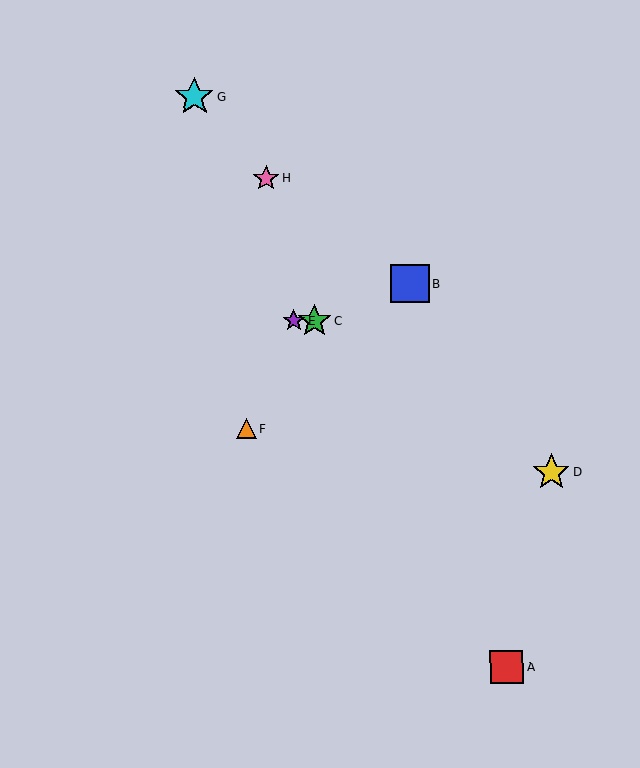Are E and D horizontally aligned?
No, E is at y≈321 and D is at y≈472.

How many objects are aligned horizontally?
2 objects (C, E) are aligned horizontally.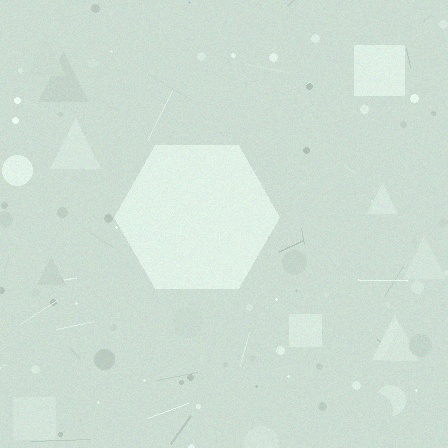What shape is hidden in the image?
A hexagon is hidden in the image.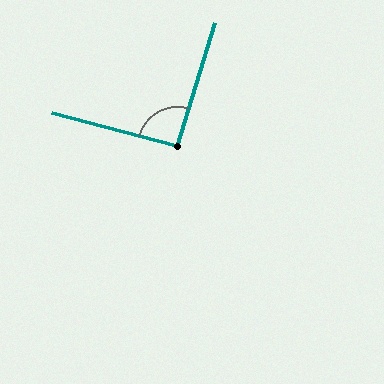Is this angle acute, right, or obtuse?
It is approximately a right angle.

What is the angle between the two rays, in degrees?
Approximately 92 degrees.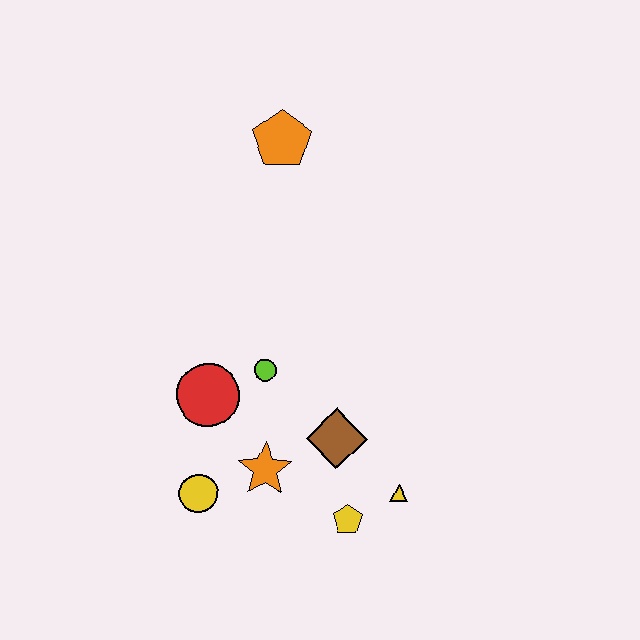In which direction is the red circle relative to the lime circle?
The red circle is to the left of the lime circle.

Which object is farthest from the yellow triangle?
The orange pentagon is farthest from the yellow triangle.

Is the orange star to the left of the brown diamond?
Yes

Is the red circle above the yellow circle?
Yes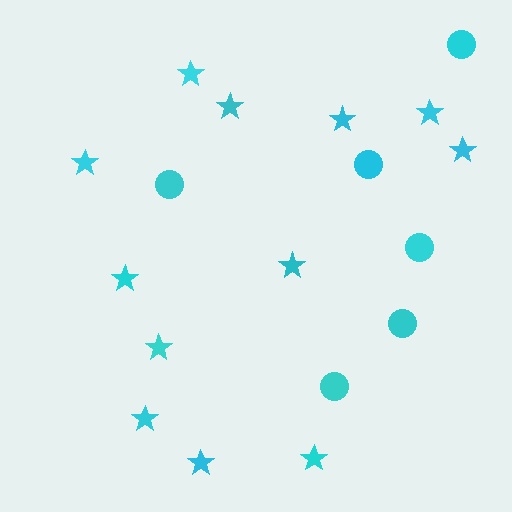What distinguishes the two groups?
There are 2 groups: one group of stars (12) and one group of circles (6).